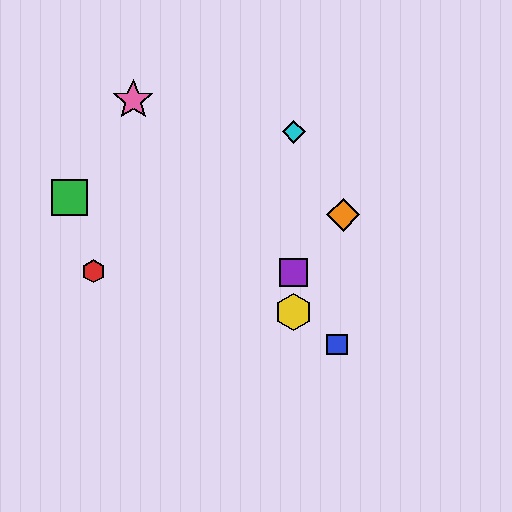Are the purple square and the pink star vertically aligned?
No, the purple square is at x≈294 and the pink star is at x≈133.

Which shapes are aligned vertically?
The yellow hexagon, the purple square, the cyan diamond are aligned vertically.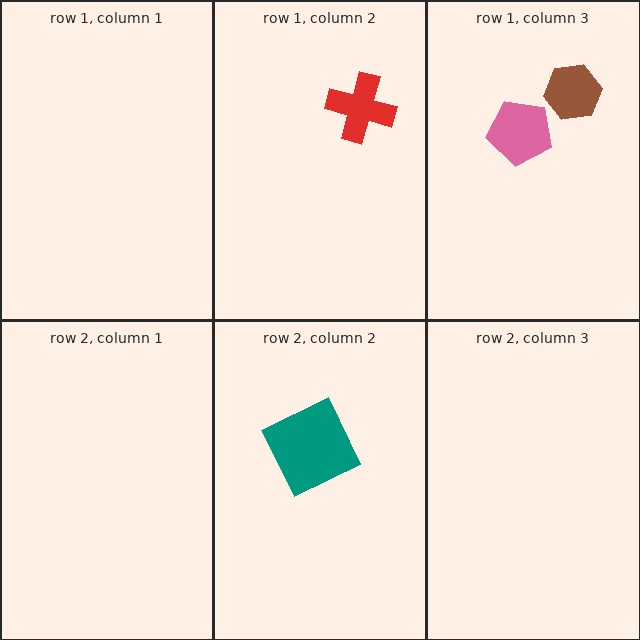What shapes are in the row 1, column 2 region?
The red cross.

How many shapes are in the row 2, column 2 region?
1.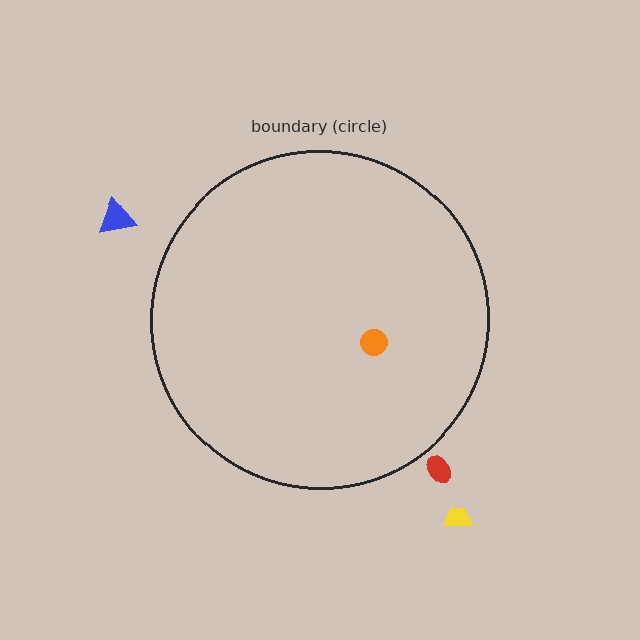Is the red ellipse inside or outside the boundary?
Outside.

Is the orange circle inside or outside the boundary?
Inside.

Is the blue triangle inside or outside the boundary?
Outside.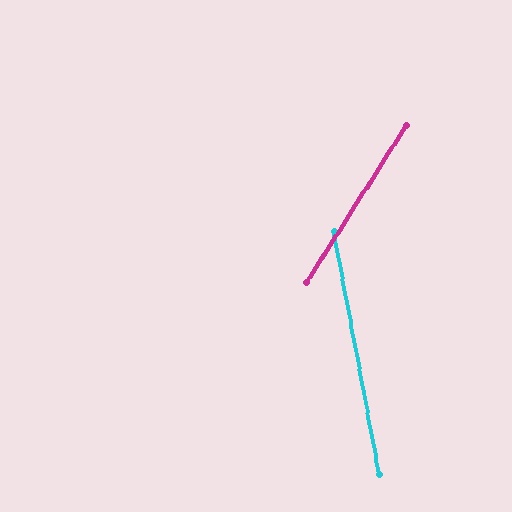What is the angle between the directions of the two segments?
Approximately 43 degrees.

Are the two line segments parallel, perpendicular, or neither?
Neither parallel nor perpendicular — they differ by about 43°.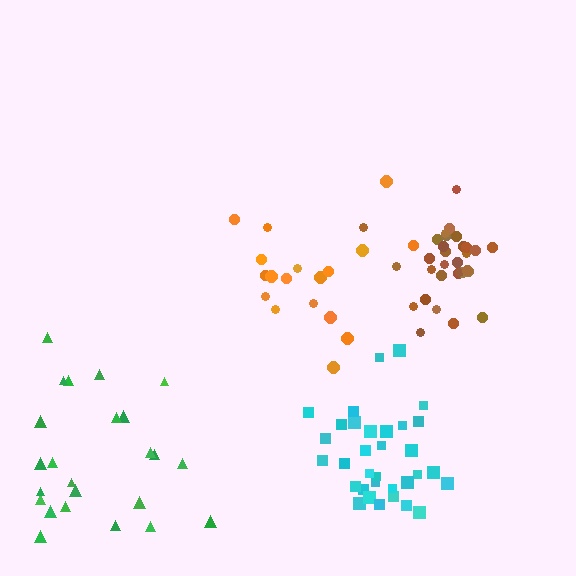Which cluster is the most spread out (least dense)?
Green.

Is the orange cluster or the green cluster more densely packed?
Orange.